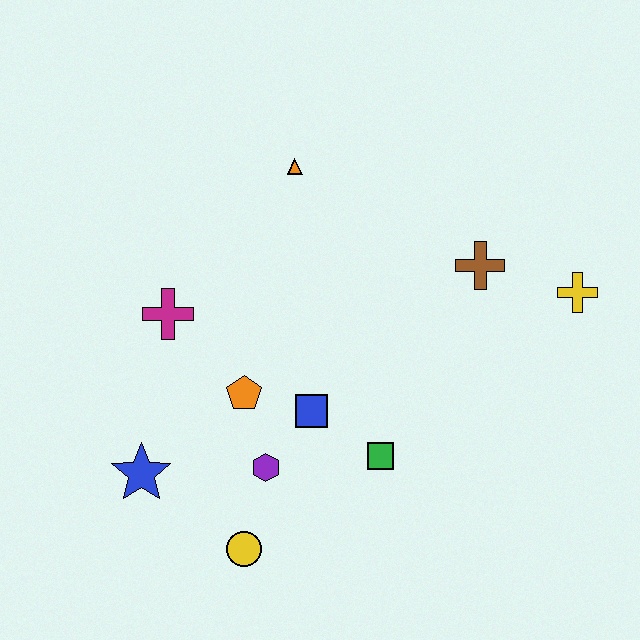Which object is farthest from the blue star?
The yellow cross is farthest from the blue star.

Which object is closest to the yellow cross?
The brown cross is closest to the yellow cross.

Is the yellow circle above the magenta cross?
No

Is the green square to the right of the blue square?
Yes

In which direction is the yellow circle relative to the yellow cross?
The yellow circle is to the left of the yellow cross.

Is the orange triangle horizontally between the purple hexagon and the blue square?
Yes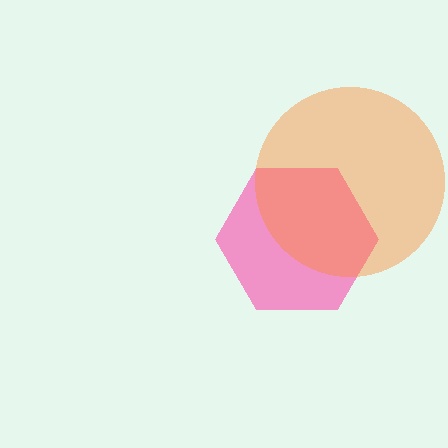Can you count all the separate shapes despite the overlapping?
Yes, there are 2 separate shapes.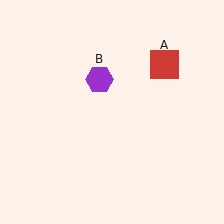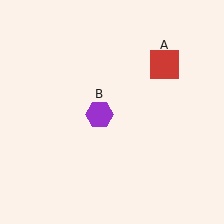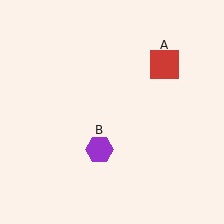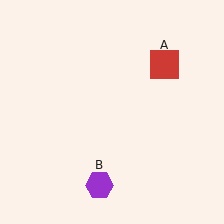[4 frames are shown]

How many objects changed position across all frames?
1 object changed position: purple hexagon (object B).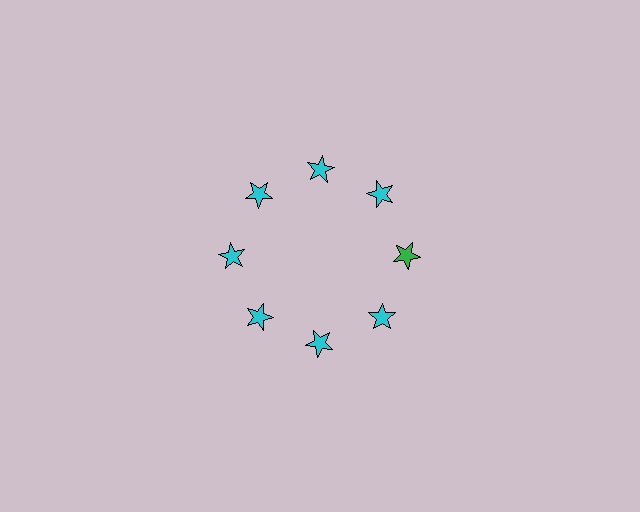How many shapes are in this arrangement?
There are 8 shapes arranged in a ring pattern.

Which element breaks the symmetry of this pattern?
The green star at roughly the 3 o'clock position breaks the symmetry. All other shapes are cyan stars.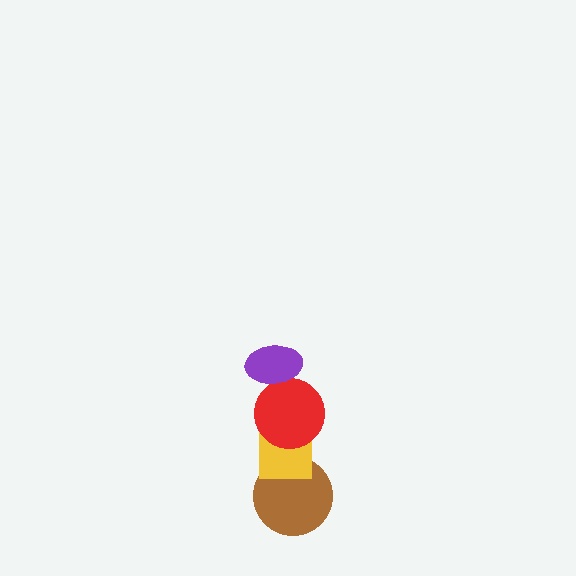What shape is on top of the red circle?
The purple ellipse is on top of the red circle.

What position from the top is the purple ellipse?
The purple ellipse is 1st from the top.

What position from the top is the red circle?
The red circle is 2nd from the top.